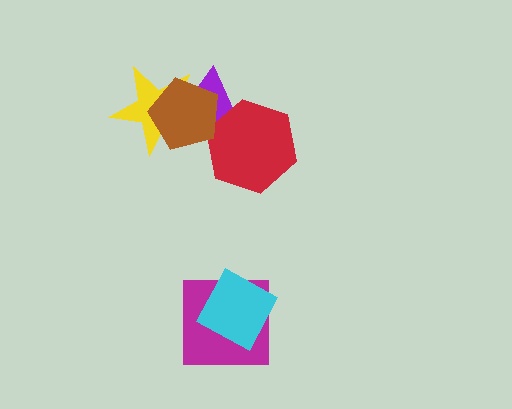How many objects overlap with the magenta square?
1 object overlaps with the magenta square.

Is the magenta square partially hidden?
Yes, it is partially covered by another shape.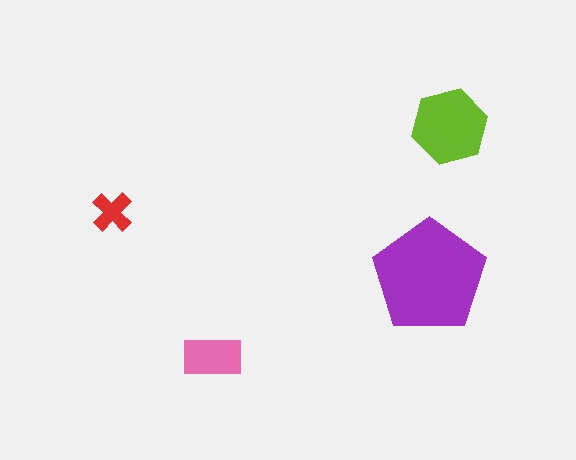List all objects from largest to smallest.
The purple pentagon, the lime hexagon, the pink rectangle, the red cross.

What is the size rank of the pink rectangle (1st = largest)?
3rd.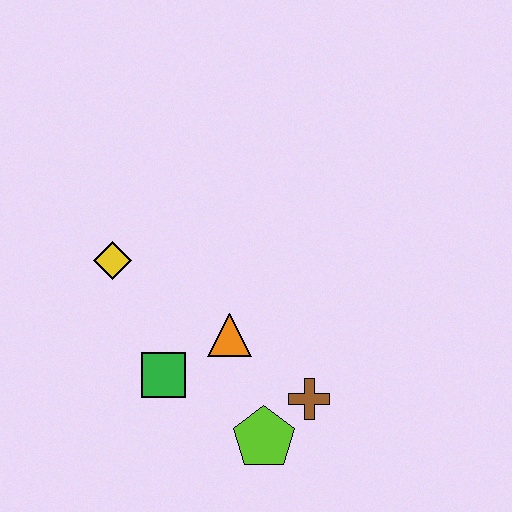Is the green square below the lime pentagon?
No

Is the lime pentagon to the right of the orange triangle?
Yes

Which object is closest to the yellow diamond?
The green square is closest to the yellow diamond.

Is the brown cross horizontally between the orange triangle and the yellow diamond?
No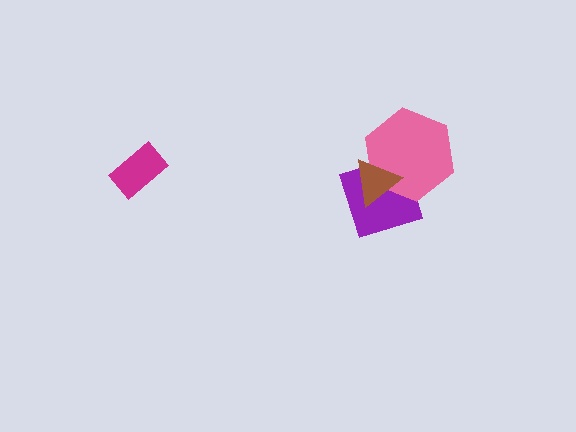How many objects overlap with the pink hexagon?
2 objects overlap with the pink hexagon.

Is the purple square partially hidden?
Yes, it is partially covered by another shape.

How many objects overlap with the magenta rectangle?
0 objects overlap with the magenta rectangle.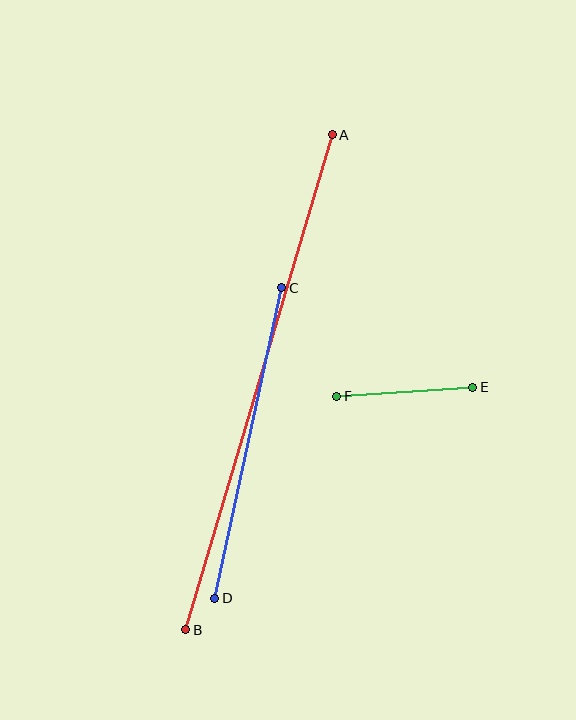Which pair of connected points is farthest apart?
Points A and B are farthest apart.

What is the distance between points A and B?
The distance is approximately 516 pixels.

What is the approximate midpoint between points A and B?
The midpoint is at approximately (259, 382) pixels.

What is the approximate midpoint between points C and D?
The midpoint is at approximately (248, 443) pixels.